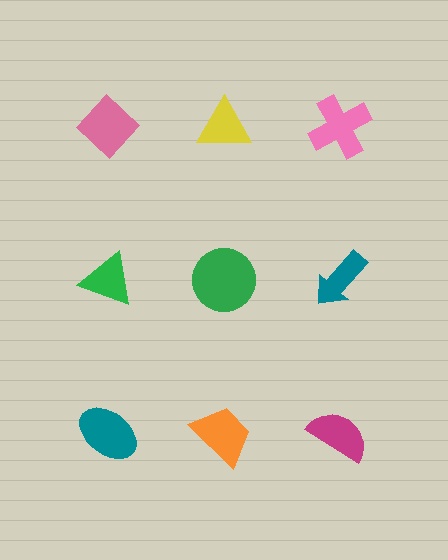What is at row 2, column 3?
A teal arrow.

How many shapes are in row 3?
3 shapes.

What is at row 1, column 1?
A pink diamond.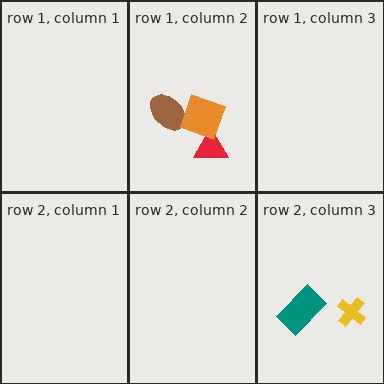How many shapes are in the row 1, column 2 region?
3.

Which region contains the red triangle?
The row 1, column 2 region.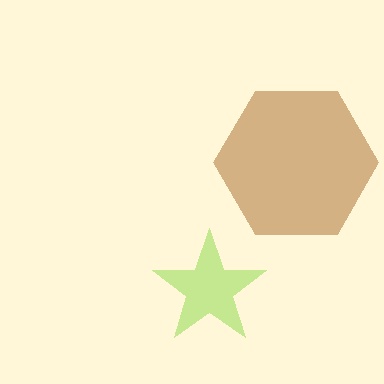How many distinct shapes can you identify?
There are 2 distinct shapes: a lime star, a brown hexagon.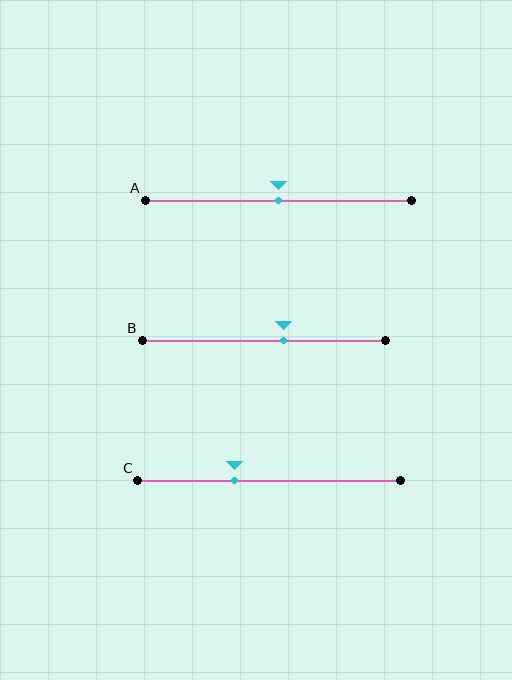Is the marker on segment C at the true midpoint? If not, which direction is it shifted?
No, the marker on segment C is shifted to the left by about 13% of the segment length.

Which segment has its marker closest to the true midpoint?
Segment A has its marker closest to the true midpoint.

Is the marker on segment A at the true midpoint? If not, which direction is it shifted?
Yes, the marker on segment A is at the true midpoint.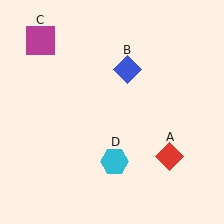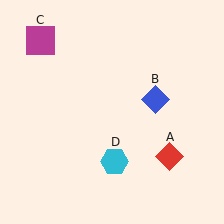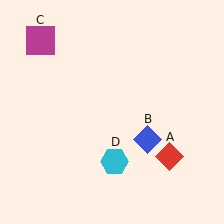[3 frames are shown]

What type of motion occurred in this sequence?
The blue diamond (object B) rotated clockwise around the center of the scene.